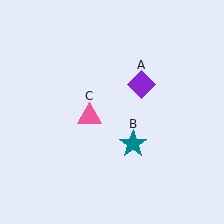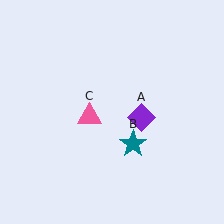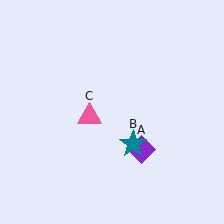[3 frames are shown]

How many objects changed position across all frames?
1 object changed position: purple diamond (object A).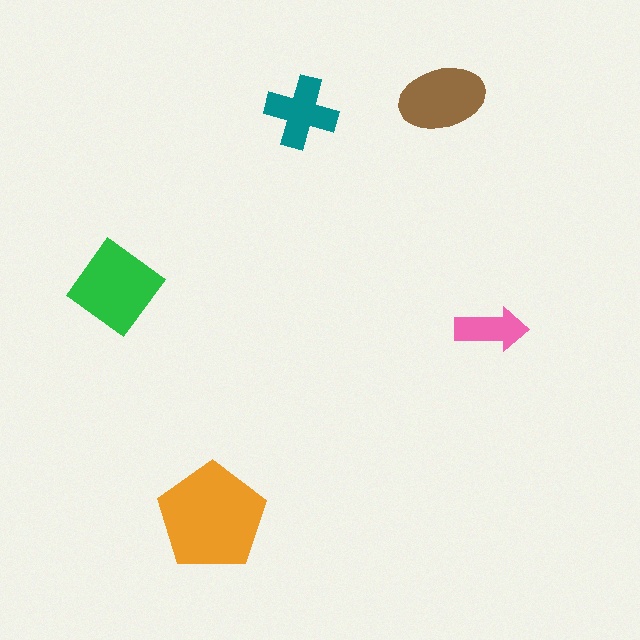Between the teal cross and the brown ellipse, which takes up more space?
The brown ellipse.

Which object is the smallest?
The pink arrow.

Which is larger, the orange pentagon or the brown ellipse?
The orange pentagon.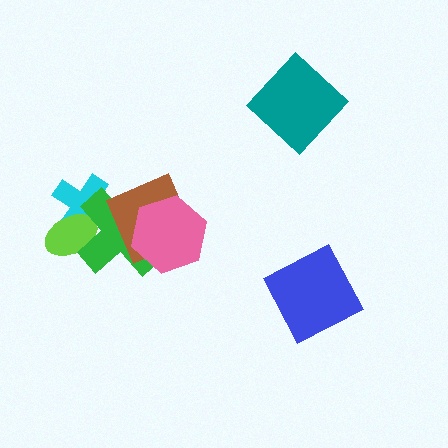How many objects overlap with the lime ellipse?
2 objects overlap with the lime ellipse.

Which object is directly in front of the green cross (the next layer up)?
The brown square is directly in front of the green cross.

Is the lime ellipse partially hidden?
Yes, it is partially covered by another shape.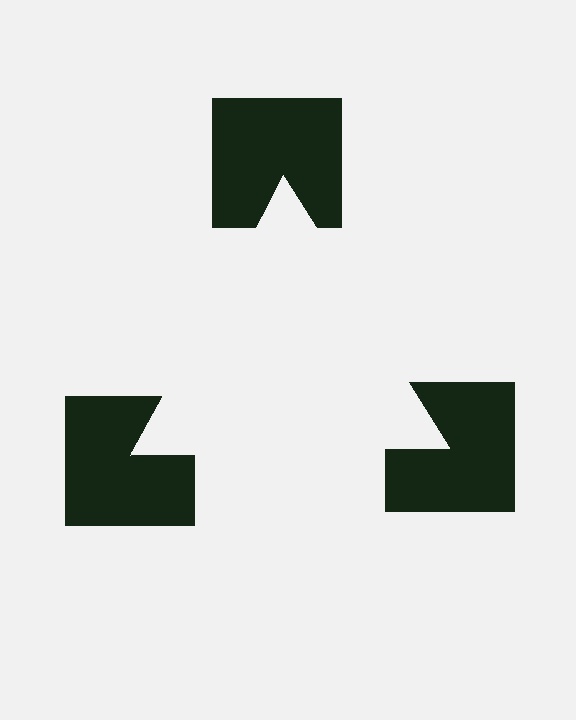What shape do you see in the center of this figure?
An illusory triangle — its edges are inferred from the aligned wedge cuts in the notched squares, not physically drawn.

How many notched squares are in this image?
There are 3 — one at each vertex of the illusory triangle.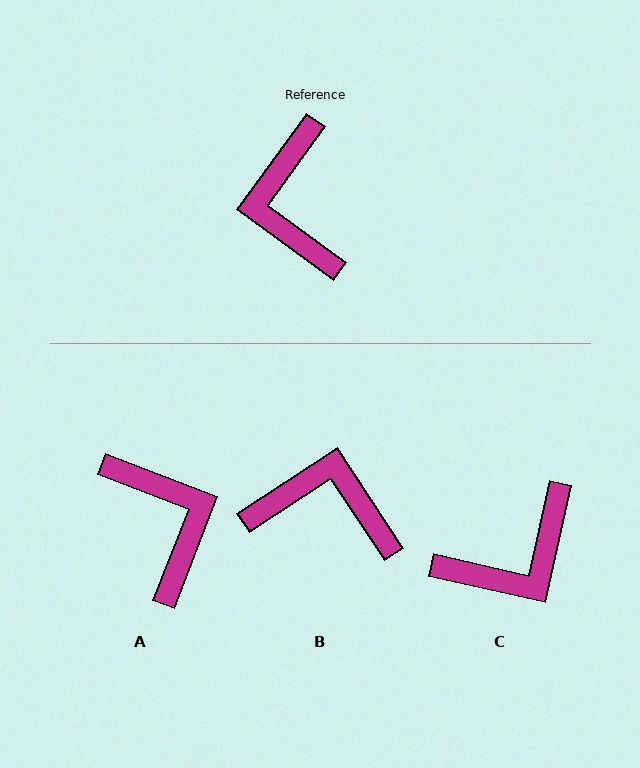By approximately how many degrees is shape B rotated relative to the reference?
Approximately 111 degrees clockwise.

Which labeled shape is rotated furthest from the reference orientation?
A, about 165 degrees away.